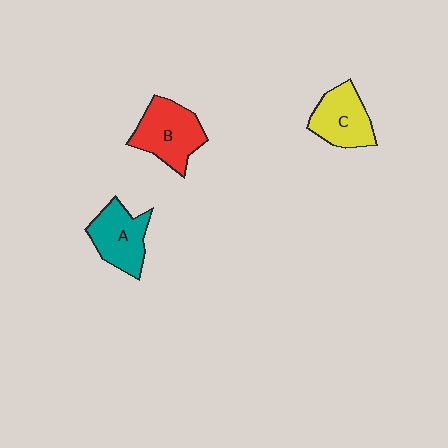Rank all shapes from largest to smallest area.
From largest to smallest: B (red), A (teal), C (yellow).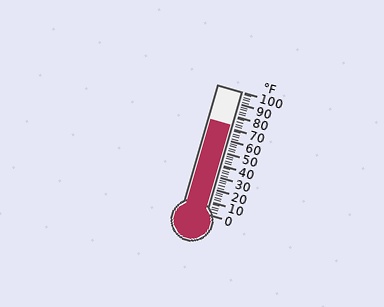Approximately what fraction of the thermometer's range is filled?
The thermometer is filled to approximately 70% of its range.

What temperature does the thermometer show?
The thermometer shows approximately 72°F.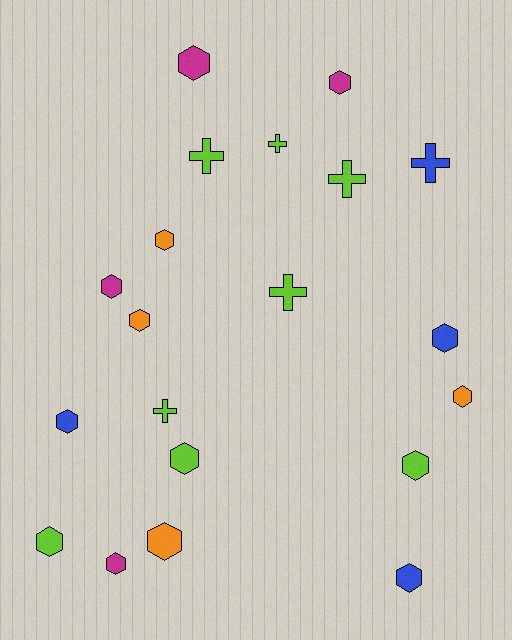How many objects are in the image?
There are 20 objects.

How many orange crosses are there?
There are no orange crosses.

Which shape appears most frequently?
Hexagon, with 14 objects.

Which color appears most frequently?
Lime, with 8 objects.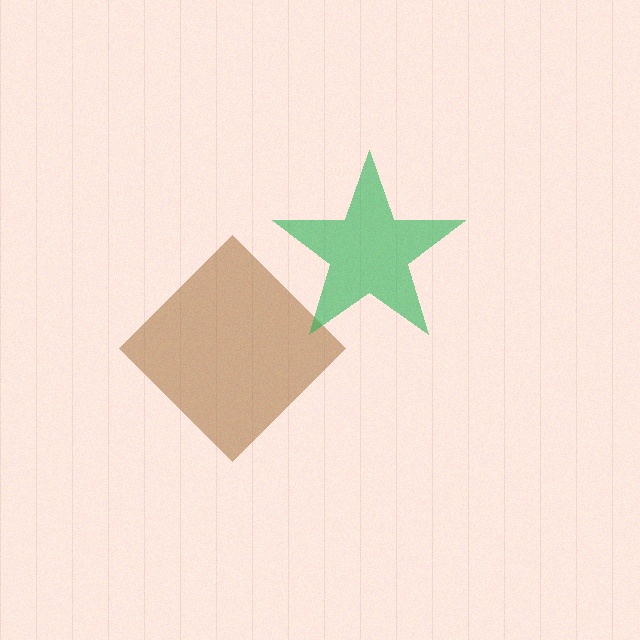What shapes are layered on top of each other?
The layered shapes are: a brown diamond, a green star.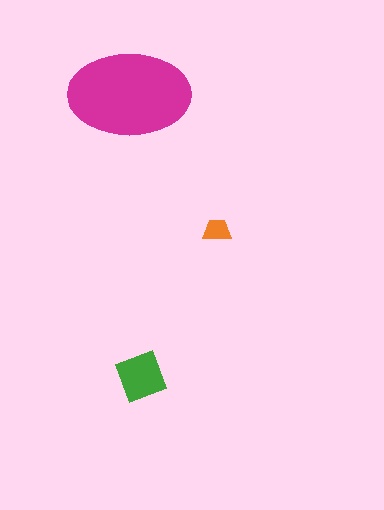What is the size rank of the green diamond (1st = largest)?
2nd.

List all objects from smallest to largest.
The orange trapezoid, the green diamond, the magenta ellipse.